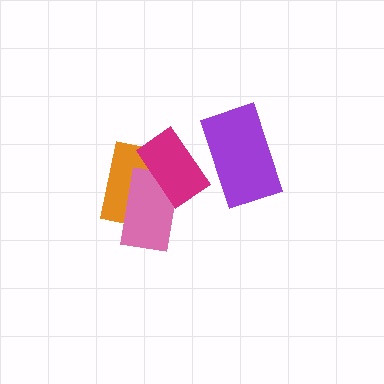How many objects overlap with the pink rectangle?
2 objects overlap with the pink rectangle.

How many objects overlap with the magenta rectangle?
3 objects overlap with the magenta rectangle.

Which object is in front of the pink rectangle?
The magenta rectangle is in front of the pink rectangle.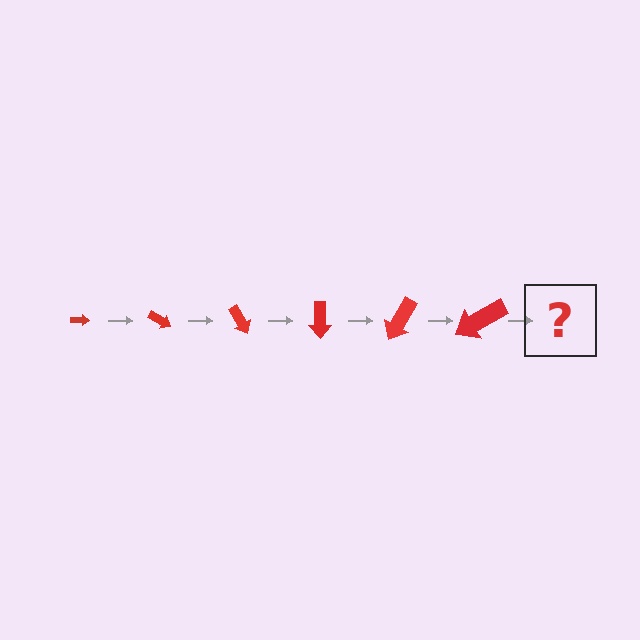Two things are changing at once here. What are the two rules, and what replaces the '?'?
The two rules are that the arrow grows larger each step and it rotates 30 degrees each step. The '?' should be an arrow, larger than the previous one and rotated 180 degrees from the start.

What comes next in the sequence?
The next element should be an arrow, larger than the previous one and rotated 180 degrees from the start.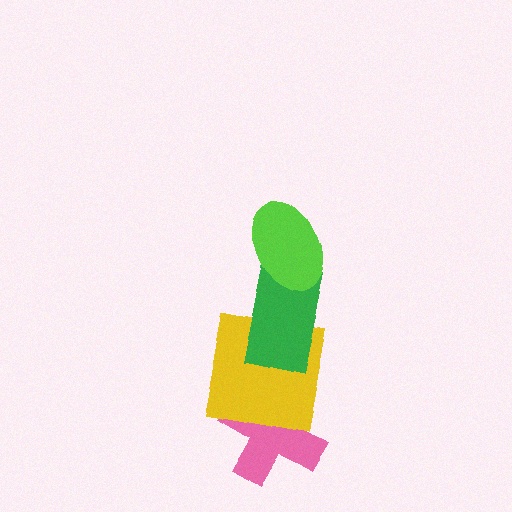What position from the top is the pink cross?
The pink cross is 4th from the top.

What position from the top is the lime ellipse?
The lime ellipse is 1st from the top.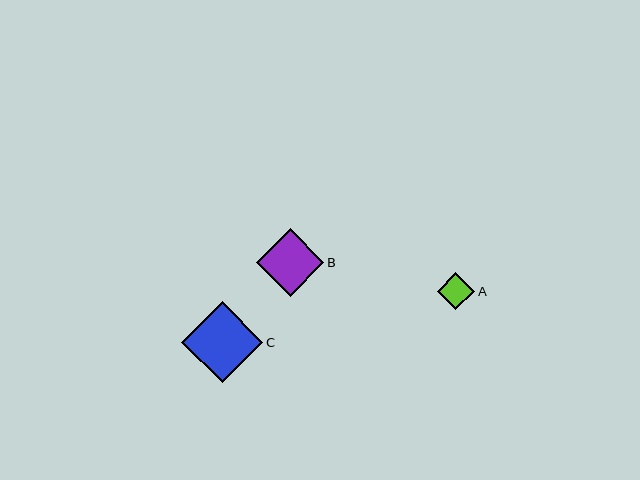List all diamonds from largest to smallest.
From largest to smallest: C, B, A.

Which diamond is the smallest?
Diamond A is the smallest with a size of approximately 37 pixels.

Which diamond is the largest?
Diamond C is the largest with a size of approximately 81 pixels.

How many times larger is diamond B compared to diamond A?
Diamond B is approximately 1.8 times the size of diamond A.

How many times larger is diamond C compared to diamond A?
Diamond C is approximately 2.2 times the size of diamond A.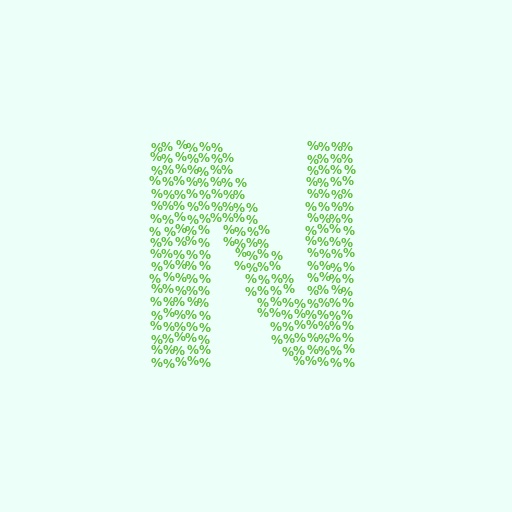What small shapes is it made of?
It is made of small percent signs.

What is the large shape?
The large shape is the letter N.